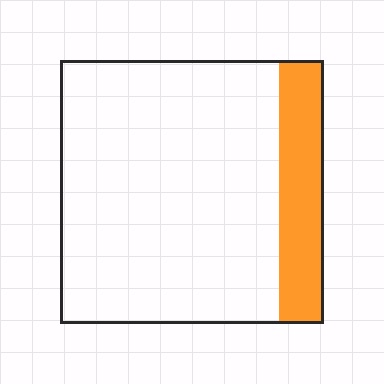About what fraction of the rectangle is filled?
About one sixth (1/6).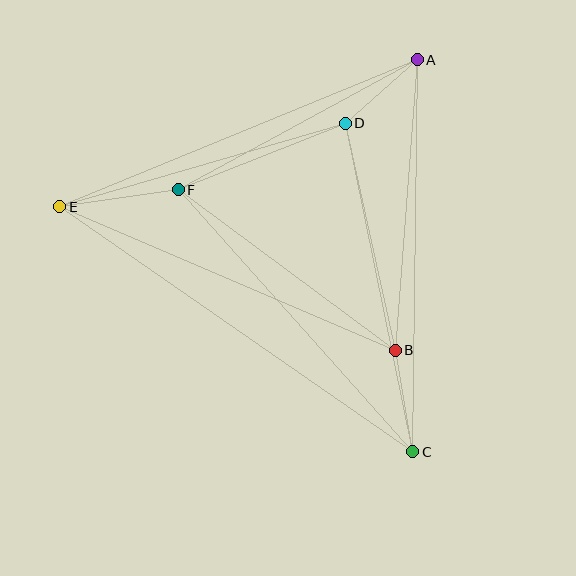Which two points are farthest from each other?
Points C and E are farthest from each other.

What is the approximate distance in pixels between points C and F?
The distance between C and F is approximately 351 pixels.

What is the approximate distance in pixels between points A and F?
The distance between A and F is approximately 272 pixels.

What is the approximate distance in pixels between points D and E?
The distance between D and E is approximately 298 pixels.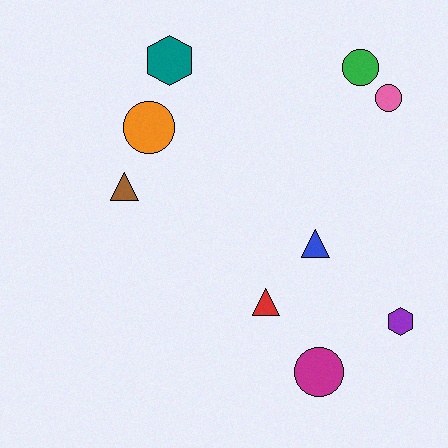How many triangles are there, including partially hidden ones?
There are 3 triangles.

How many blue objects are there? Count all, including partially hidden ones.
There is 1 blue object.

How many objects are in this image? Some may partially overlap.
There are 9 objects.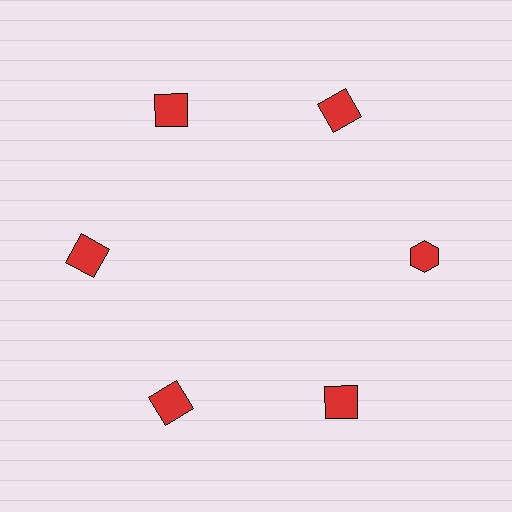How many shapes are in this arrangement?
There are 6 shapes arranged in a ring pattern.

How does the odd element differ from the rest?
It has a different shape: hexagon instead of square.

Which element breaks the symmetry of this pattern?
The red hexagon at roughly the 3 o'clock position breaks the symmetry. All other shapes are red squares.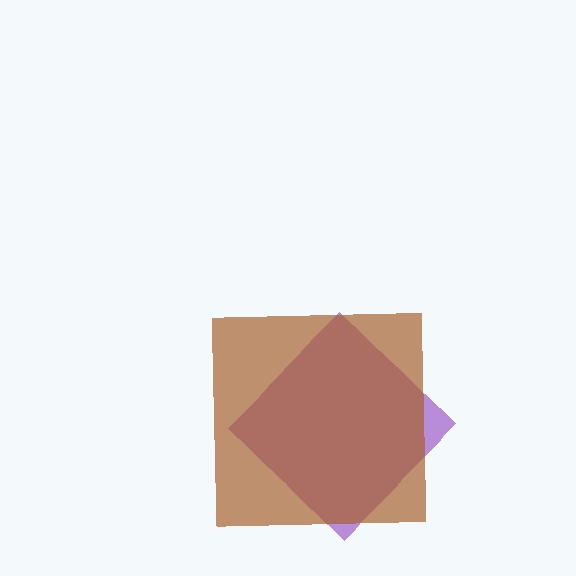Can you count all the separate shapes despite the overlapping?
Yes, there are 2 separate shapes.